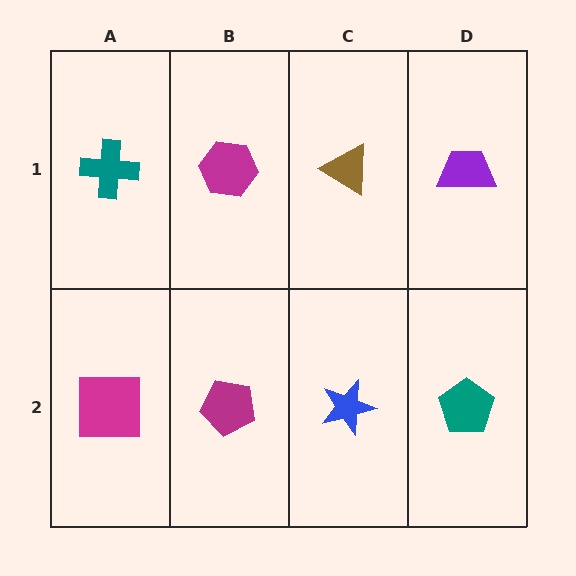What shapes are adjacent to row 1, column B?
A magenta pentagon (row 2, column B), a teal cross (row 1, column A), a brown triangle (row 1, column C).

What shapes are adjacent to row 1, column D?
A teal pentagon (row 2, column D), a brown triangle (row 1, column C).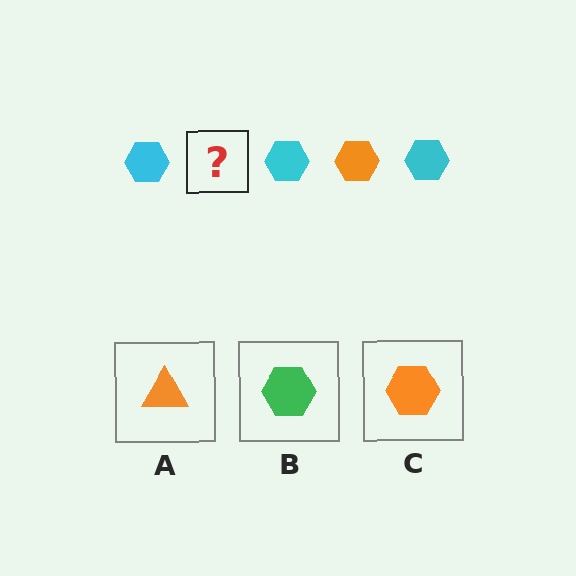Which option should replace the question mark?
Option C.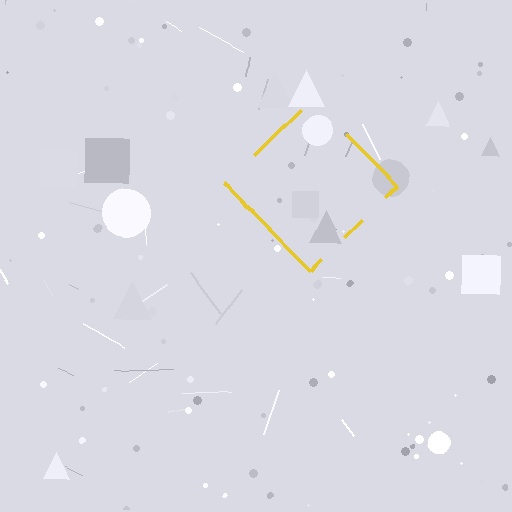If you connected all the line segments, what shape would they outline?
They would outline a diamond.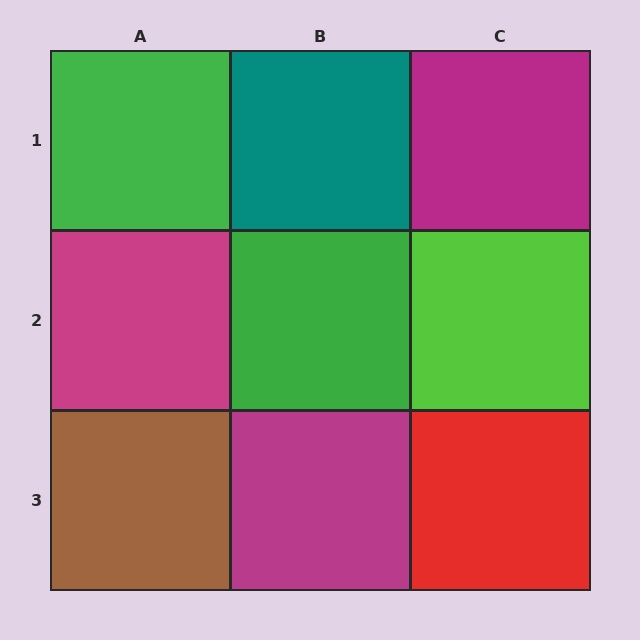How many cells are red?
1 cell is red.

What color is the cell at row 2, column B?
Green.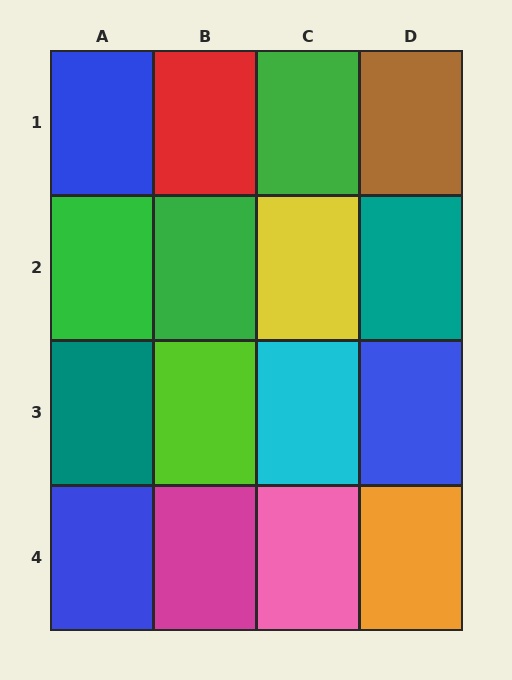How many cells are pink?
1 cell is pink.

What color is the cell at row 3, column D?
Blue.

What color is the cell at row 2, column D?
Teal.